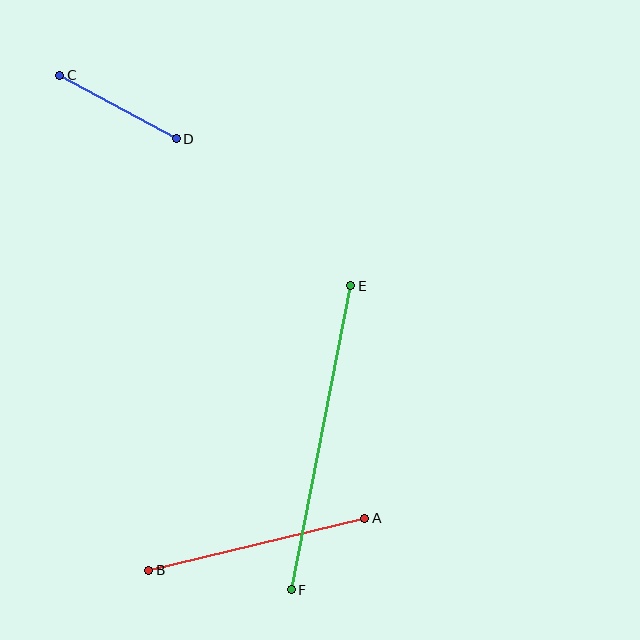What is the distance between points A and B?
The distance is approximately 222 pixels.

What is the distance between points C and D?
The distance is approximately 133 pixels.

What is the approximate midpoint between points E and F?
The midpoint is at approximately (321, 438) pixels.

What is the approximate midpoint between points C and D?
The midpoint is at approximately (118, 107) pixels.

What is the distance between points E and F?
The distance is approximately 310 pixels.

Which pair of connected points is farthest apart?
Points E and F are farthest apart.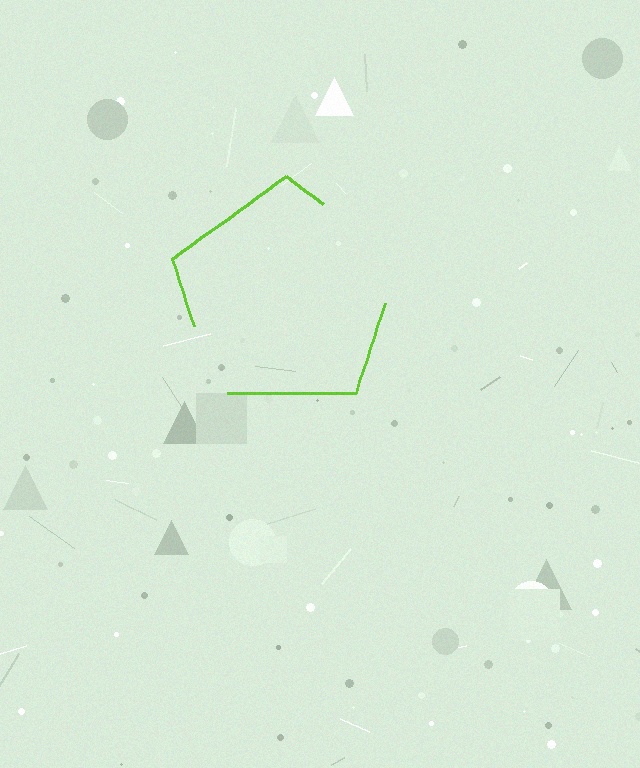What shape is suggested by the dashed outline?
The dashed outline suggests a pentagon.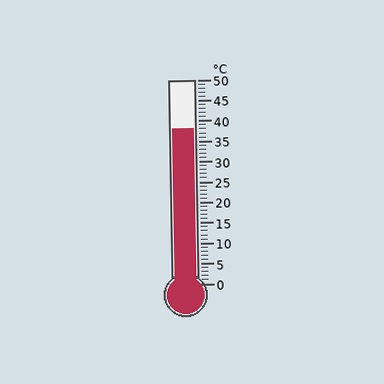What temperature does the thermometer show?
The thermometer shows approximately 38°C.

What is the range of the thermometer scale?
The thermometer scale ranges from 0°C to 50°C.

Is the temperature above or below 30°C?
The temperature is above 30°C.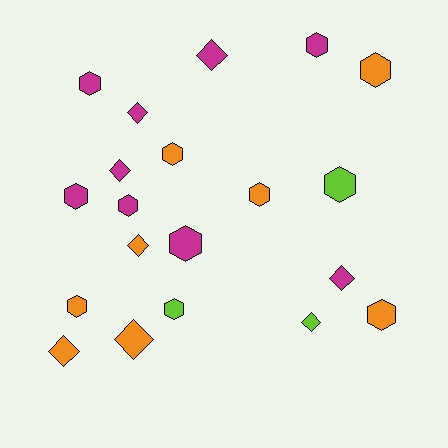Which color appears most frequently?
Magenta, with 9 objects.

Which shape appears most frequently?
Hexagon, with 12 objects.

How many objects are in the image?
There are 20 objects.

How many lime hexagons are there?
There are 2 lime hexagons.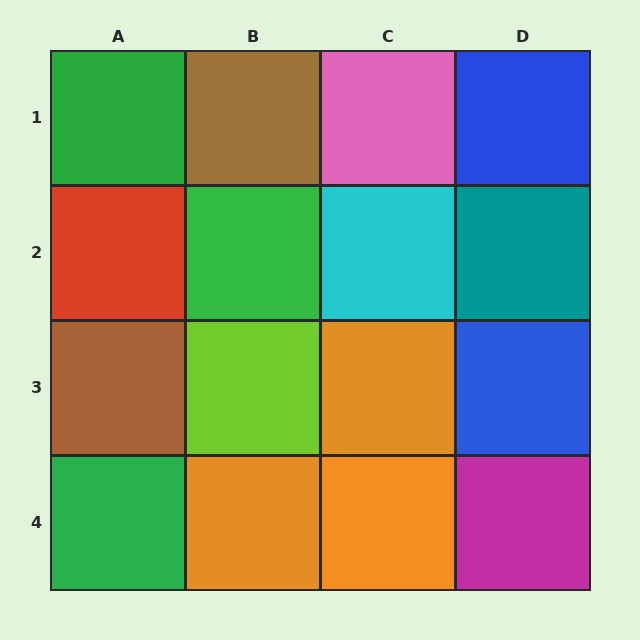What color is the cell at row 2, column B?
Green.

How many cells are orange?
3 cells are orange.